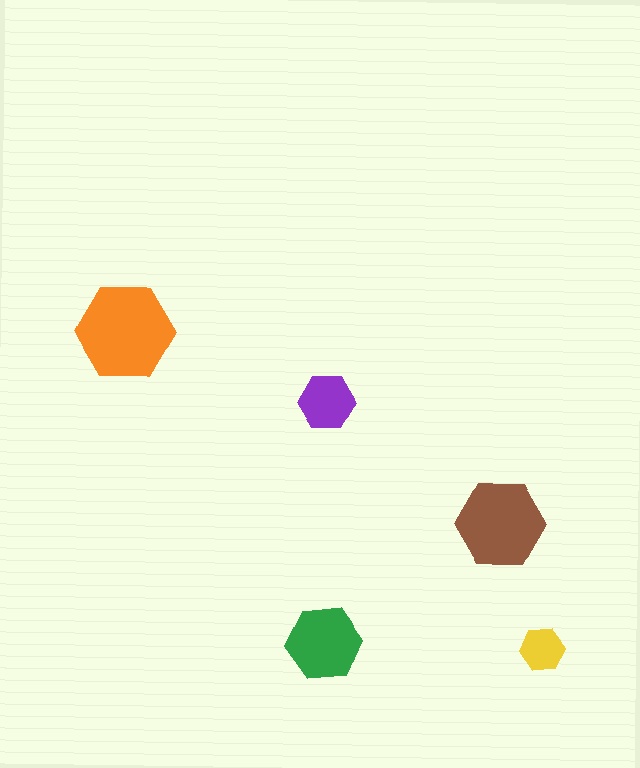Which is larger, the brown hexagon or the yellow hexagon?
The brown one.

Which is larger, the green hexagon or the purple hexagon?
The green one.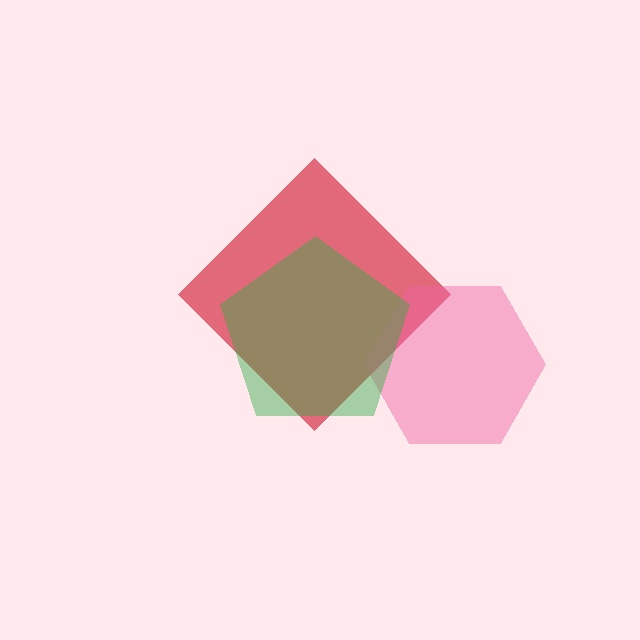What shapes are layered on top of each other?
The layered shapes are: a red diamond, a pink hexagon, a green pentagon.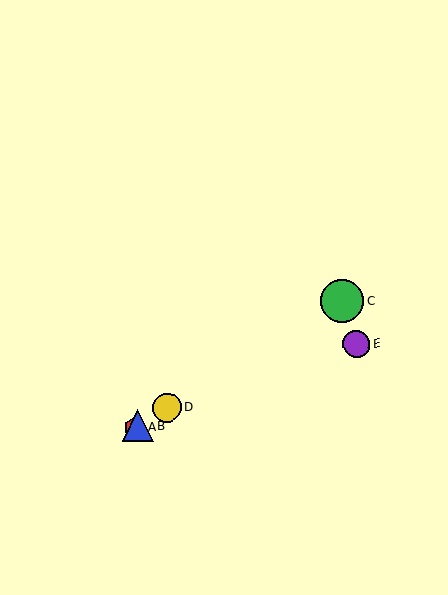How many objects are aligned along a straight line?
4 objects (A, B, C, D) are aligned along a straight line.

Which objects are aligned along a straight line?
Objects A, B, C, D are aligned along a straight line.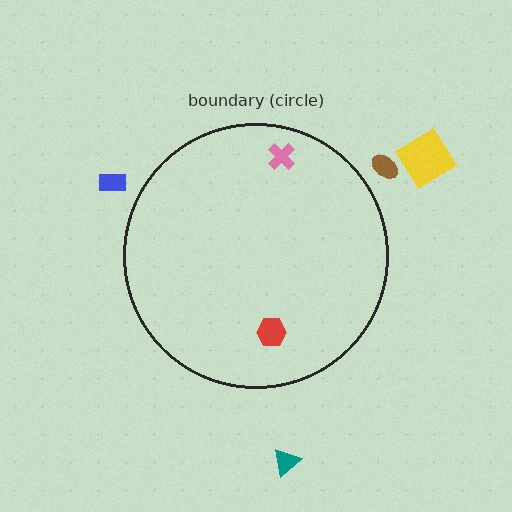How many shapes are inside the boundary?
2 inside, 4 outside.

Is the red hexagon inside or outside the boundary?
Inside.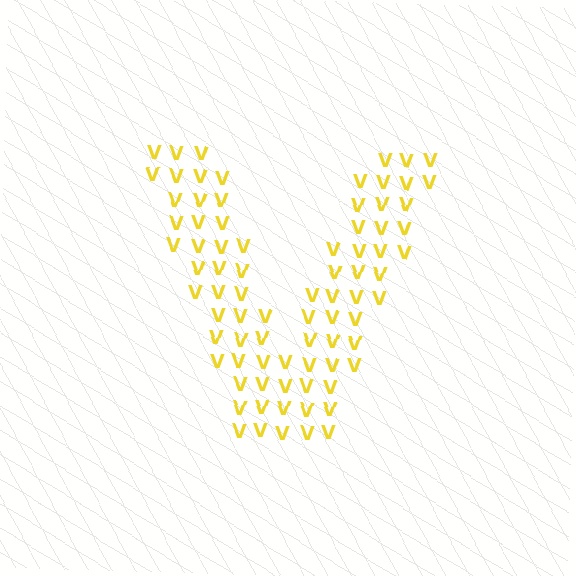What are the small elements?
The small elements are letter V's.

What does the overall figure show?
The overall figure shows the letter V.